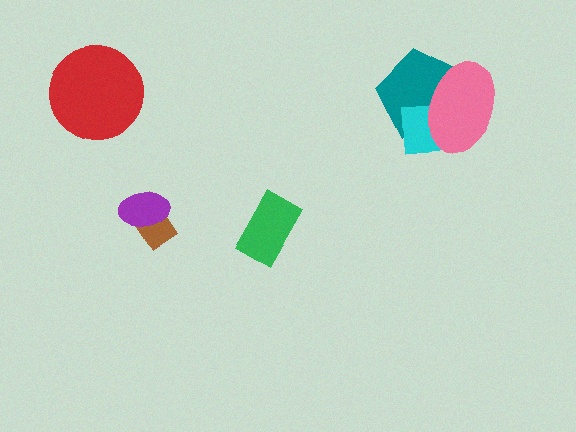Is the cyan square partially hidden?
Yes, it is partially covered by another shape.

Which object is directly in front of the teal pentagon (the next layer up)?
The cyan square is directly in front of the teal pentagon.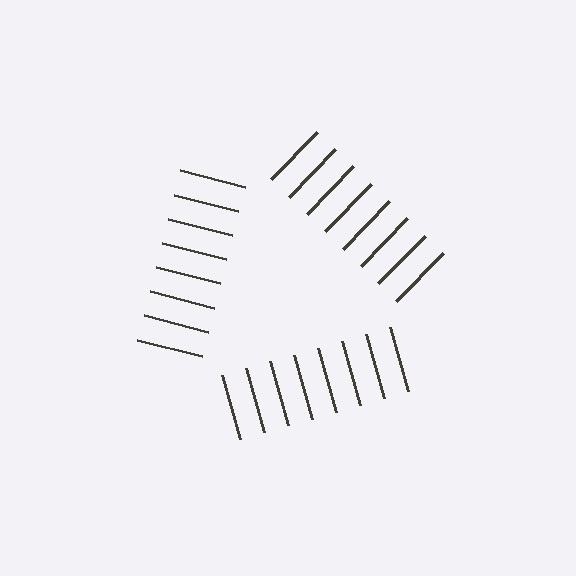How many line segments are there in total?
24 — 8 along each of the 3 edges.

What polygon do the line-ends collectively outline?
An illusory triangle — the line segments terminate on its edges but no continuous stroke is drawn.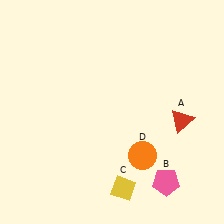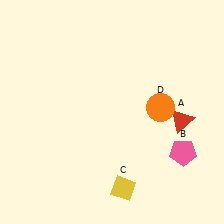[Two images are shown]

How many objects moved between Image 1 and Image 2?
2 objects moved between the two images.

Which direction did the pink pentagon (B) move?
The pink pentagon (B) moved up.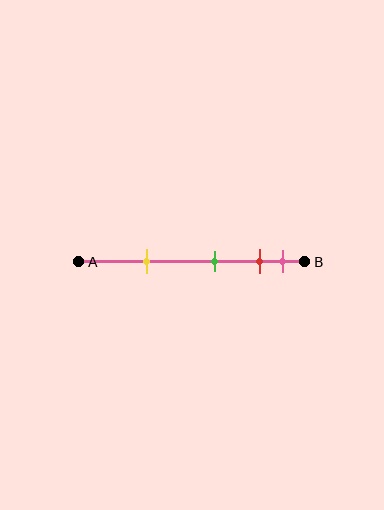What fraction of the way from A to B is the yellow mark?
The yellow mark is approximately 30% (0.3) of the way from A to B.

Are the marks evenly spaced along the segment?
No, the marks are not evenly spaced.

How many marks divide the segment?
There are 4 marks dividing the segment.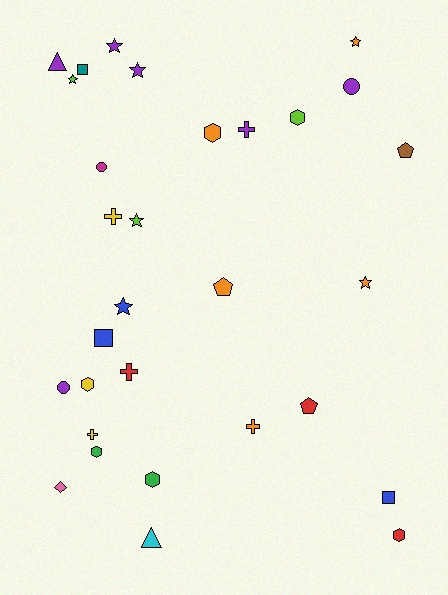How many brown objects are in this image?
There is 1 brown object.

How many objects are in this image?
There are 30 objects.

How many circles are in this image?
There are 3 circles.